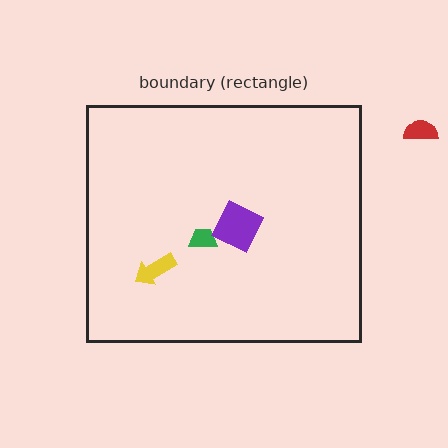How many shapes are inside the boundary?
3 inside, 1 outside.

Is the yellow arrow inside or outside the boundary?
Inside.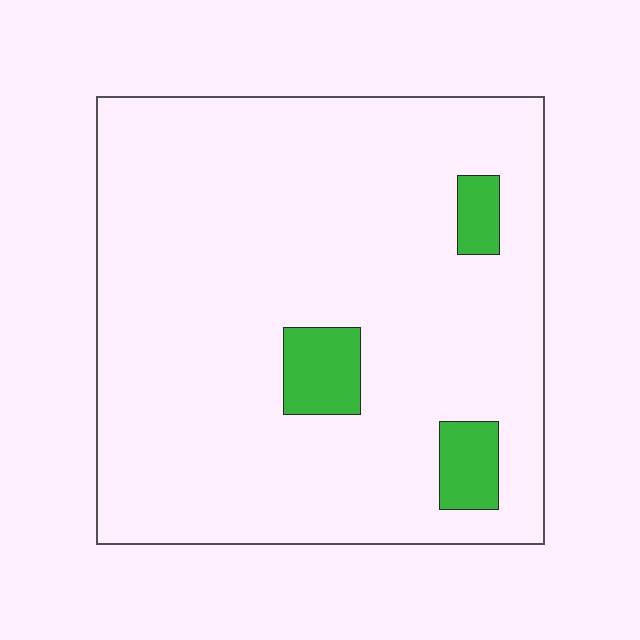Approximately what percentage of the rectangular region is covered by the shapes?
Approximately 10%.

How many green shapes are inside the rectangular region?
3.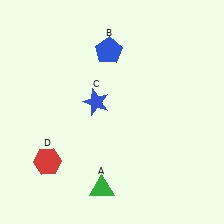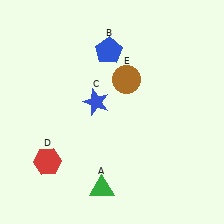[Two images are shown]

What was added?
A brown circle (E) was added in Image 2.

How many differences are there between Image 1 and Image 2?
There is 1 difference between the two images.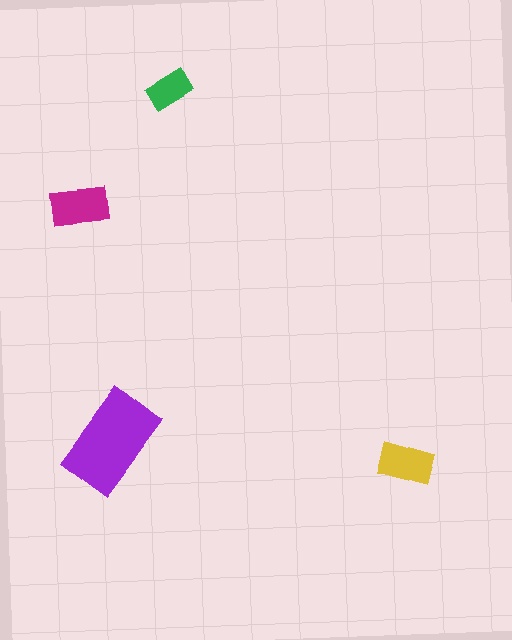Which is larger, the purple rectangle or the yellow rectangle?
The purple one.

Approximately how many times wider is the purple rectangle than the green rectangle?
About 2 times wider.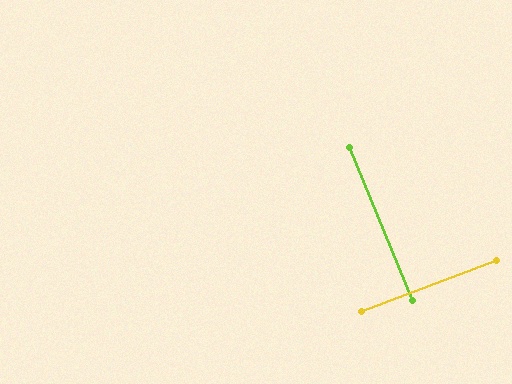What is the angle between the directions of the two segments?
Approximately 89 degrees.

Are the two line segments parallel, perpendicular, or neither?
Perpendicular — they meet at approximately 89°.